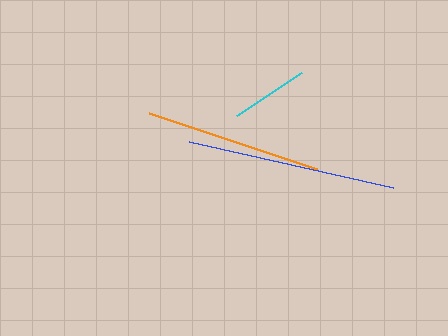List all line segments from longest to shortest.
From longest to shortest: blue, orange, cyan.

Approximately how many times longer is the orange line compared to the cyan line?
The orange line is approximately 2.3 times the length of the cyan line.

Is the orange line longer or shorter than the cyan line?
The orange line is longer than the cyan line.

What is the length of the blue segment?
The blue segment is approximately 210 pixels long.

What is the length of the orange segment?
The orange segment is approximately 177 pixels long.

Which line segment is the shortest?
The cyan line is the shortest at approximately 78 pixels.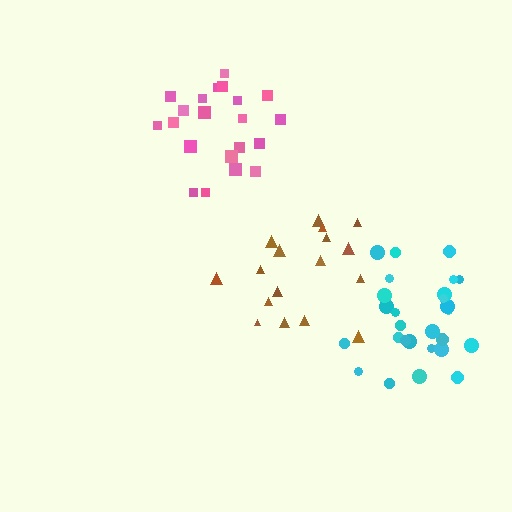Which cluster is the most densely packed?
Cyan.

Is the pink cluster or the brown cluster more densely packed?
Pink.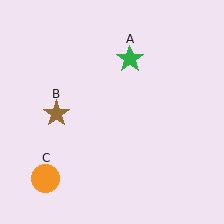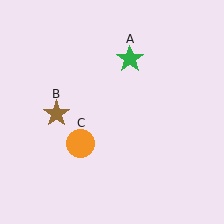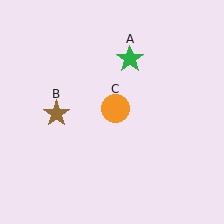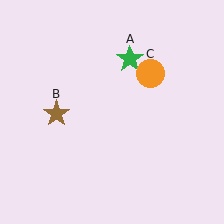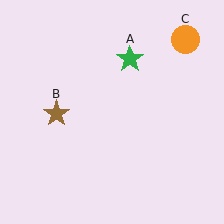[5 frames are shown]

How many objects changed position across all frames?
1 object changed position: orange circle (object C).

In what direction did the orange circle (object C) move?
The orange circle (object C) moved up and to the right.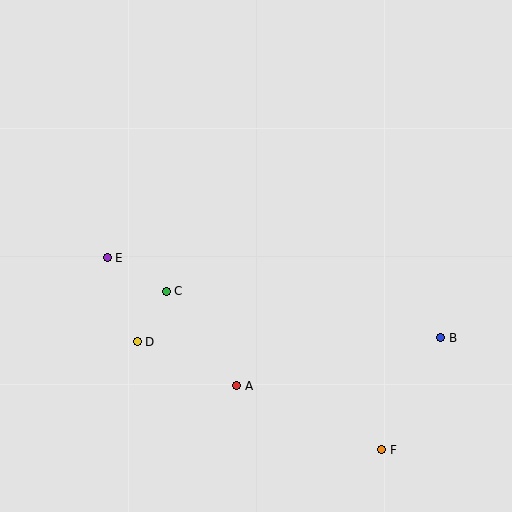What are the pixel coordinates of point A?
Point A is at (237, 386).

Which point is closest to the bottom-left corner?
Point D is closest to the bottom-left corner.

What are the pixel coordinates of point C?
Point C is at (166, 291).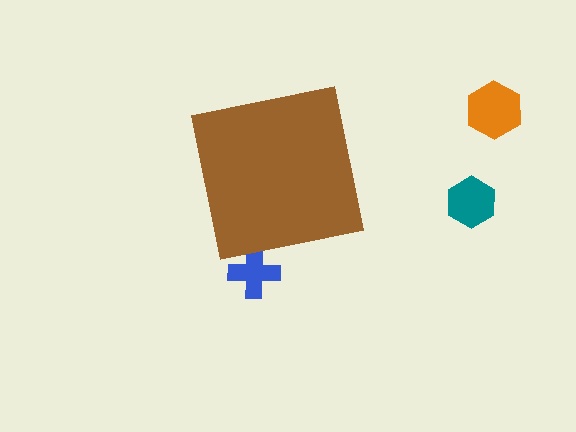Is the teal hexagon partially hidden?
No, the teal hexagon is fully visible.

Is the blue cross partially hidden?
Yes, the blue cross is partially hidden behind the brown square.